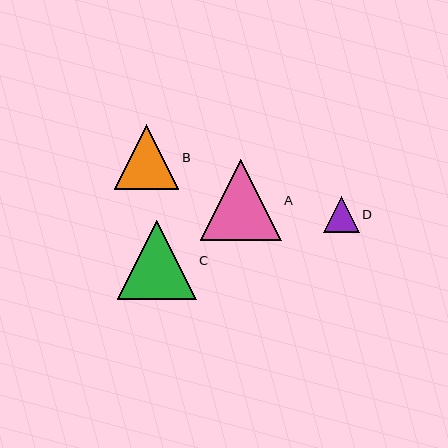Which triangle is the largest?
Triangle A is the largest with a size of approximately 81 pixels.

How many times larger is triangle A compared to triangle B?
Triangle A is approximately 1.3 times the size of triangle B.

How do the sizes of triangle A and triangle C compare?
Triangle A and triangle C are approximately the same size.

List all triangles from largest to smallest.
From largest to smallest: A, C, B, D.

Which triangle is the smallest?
Triangle D is the smallest with a size of approximately 35 pixels.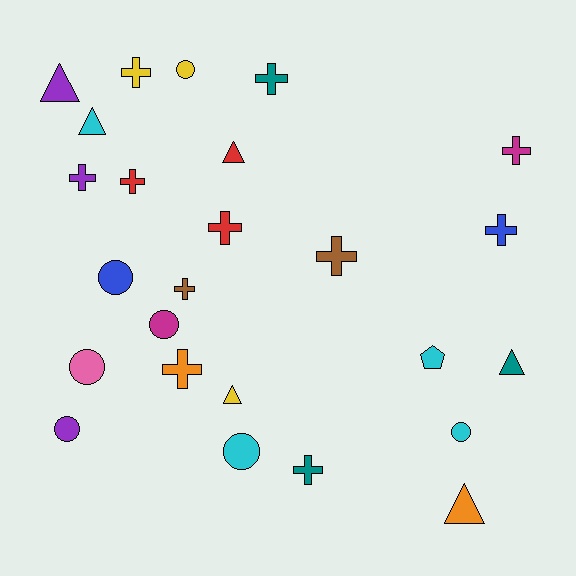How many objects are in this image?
There are 25 objects.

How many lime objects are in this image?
There are no lime objects.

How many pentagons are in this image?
There is 1 pentagon.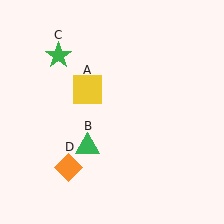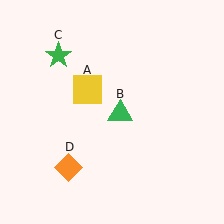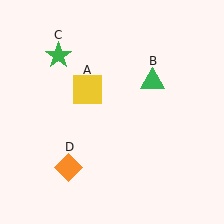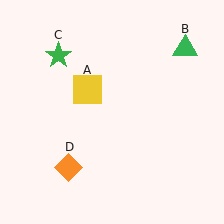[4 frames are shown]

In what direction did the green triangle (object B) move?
The green triangle (object B) moved up and to the right.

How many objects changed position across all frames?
1 object changed position: green triangle (object B).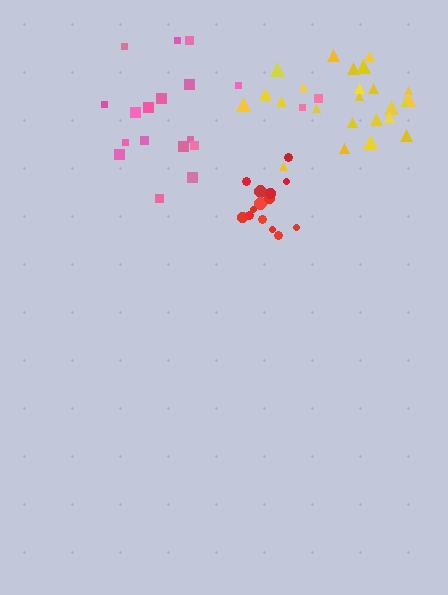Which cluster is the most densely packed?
Red.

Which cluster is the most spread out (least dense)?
Pink.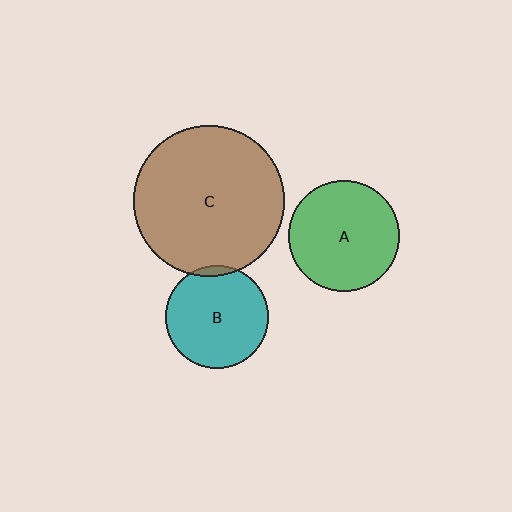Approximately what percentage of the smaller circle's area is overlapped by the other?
Approximately 5%.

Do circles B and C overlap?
Yes.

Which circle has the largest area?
Circle C (brown).